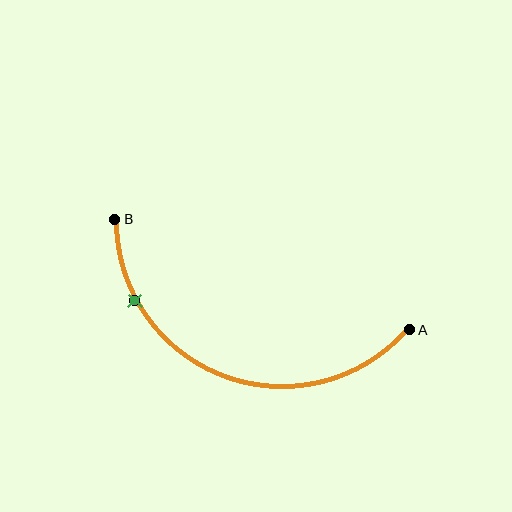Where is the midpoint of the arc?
The arc midpoint is the point on the curve farthest from the straight line joining A and B. It sits below that line.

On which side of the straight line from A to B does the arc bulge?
The arc bulges below the straight line connecting A and B.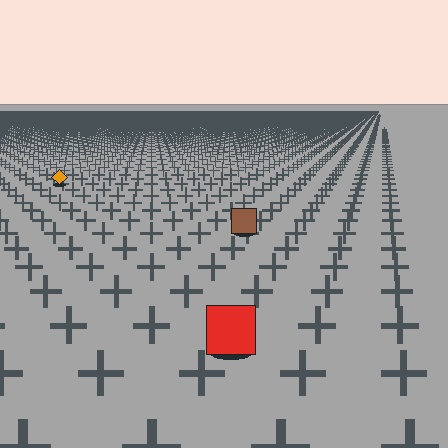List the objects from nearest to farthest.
From nearest to farthest: the red square, the brown square, the orange diamond.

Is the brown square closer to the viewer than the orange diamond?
Yes. The brown square is closer — you can tell from the texture gradient: the ground texture is coarser near it.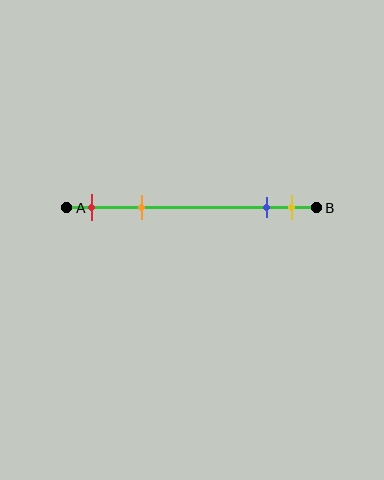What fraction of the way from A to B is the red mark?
The red mark is approximately 10% (0.1) of the way from A to B.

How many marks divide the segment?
There are 4 marks dividing the segment.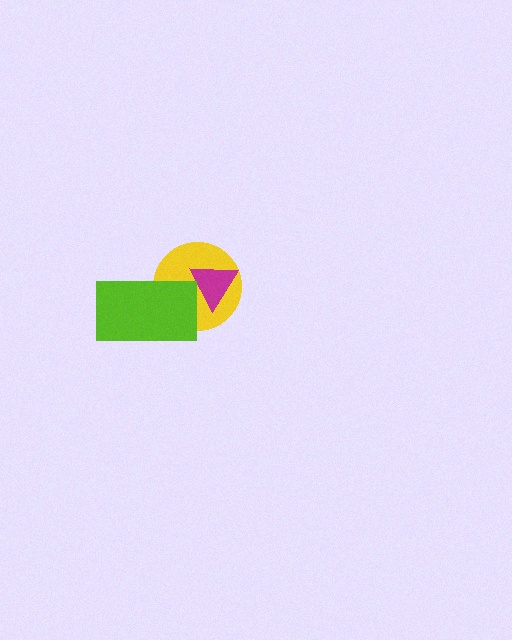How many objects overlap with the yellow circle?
2 objects overlap with the yellow circle.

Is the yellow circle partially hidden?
Yes, it is partially covered by another shape.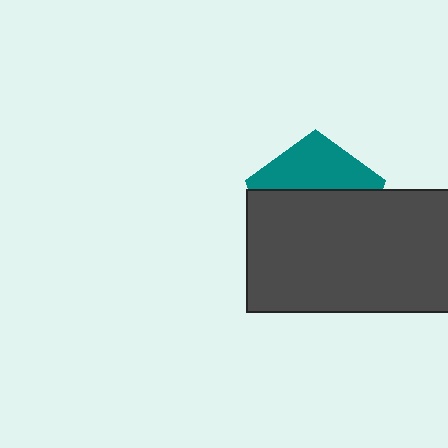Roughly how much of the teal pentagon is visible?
A small part of it is visible (roughly 37%).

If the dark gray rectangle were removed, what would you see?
You would see the complete teal pentagon.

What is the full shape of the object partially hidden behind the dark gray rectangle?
The partially hidden object is a teal pentagon.